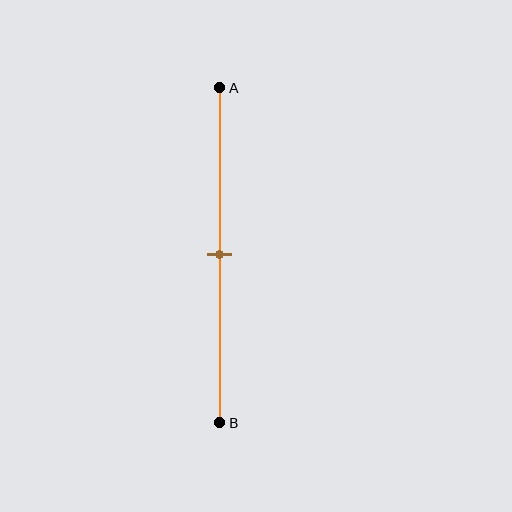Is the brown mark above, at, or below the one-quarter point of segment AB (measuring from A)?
The brown mark is below the one-quarter point of segment AB.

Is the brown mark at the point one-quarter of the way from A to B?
No, the mark is at about 50% from A, not at the 25% one-quarter point.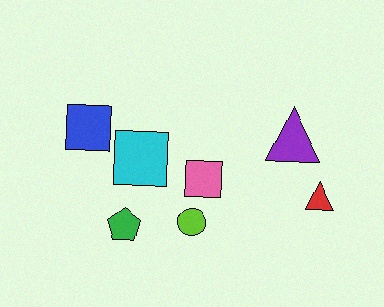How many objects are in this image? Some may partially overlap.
There are 7 objects.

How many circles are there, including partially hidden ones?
There is 1 circle.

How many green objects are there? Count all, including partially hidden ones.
There is 1 green object.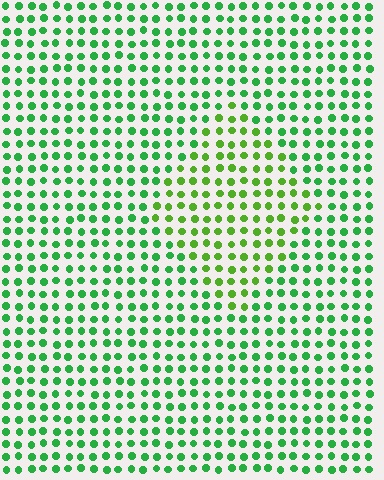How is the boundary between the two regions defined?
The boundary is defined purely by a slight shift in hue (about 30 degrees). Spacing, size, and orientation are identical on both sides.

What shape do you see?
I see a diamond.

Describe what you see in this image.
The image is filled with small green elements in a uniform arrangement. A diamond-shaped region is visible where the elements are tinted to a slightly different hue, forming a subtle color boundary.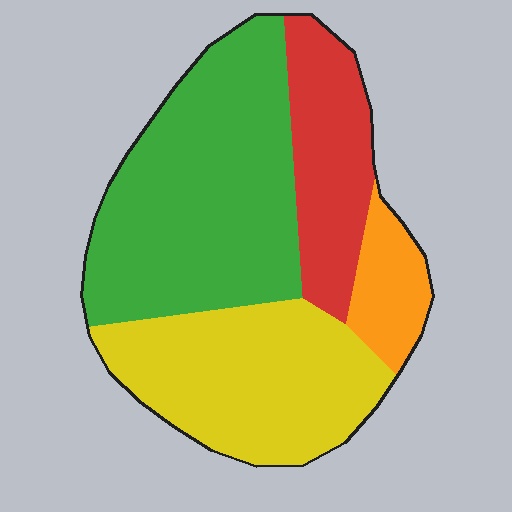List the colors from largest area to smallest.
From largest to smallest: green, yellow, red, orange.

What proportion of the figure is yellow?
Yellow covers about 30% of the figure.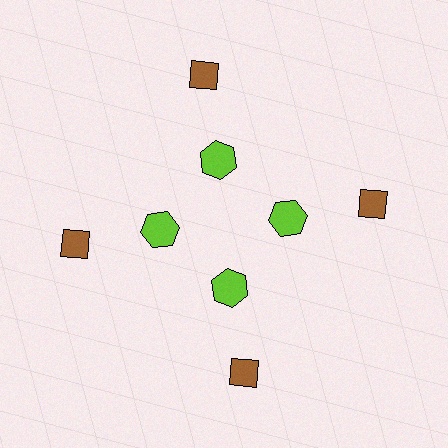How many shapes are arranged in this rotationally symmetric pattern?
There are 8 shapes, arranged in 4 groups of 2.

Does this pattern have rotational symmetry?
Yes, this pattern has 4-fold rotational symmetry. It looks the same after rotating 90 degrees around the center.